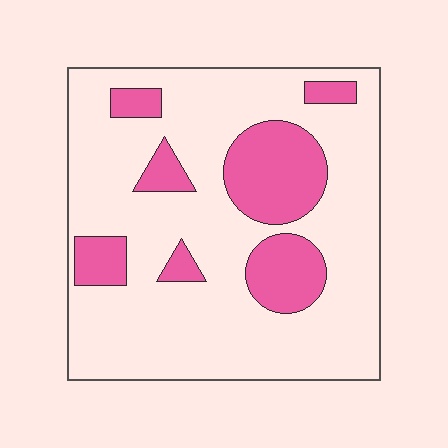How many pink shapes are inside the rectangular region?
7.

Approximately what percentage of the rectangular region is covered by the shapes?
Approximately 25%.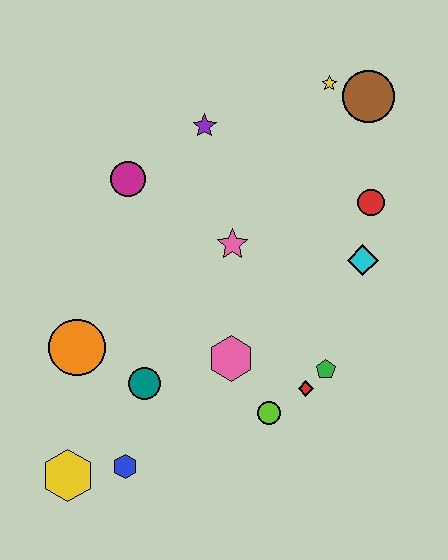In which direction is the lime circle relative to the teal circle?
The lime circle is to the right of the teal circle.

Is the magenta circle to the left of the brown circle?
Yes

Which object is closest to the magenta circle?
The purple star is closest to the magenta circle.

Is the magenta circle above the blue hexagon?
Yes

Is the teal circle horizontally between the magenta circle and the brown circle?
Yes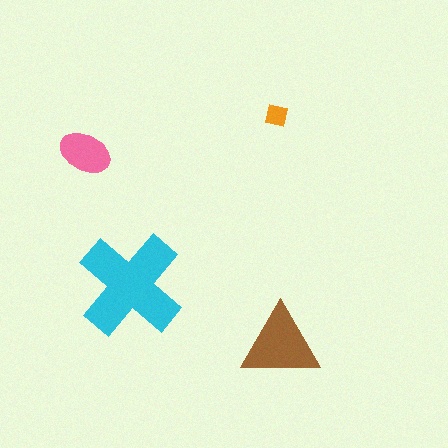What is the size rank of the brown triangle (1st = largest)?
2nd.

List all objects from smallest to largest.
The orange square, the pink ellipse, the brown triangle, the cyan cross.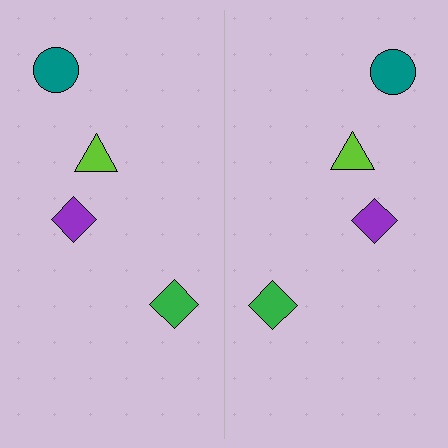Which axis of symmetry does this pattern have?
The pattern has a vertical axis of symmetry running through the center of the image.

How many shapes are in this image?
There are 8 shapes in this image.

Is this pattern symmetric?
Yes, this pattern has bilateral (reflection) symmetry.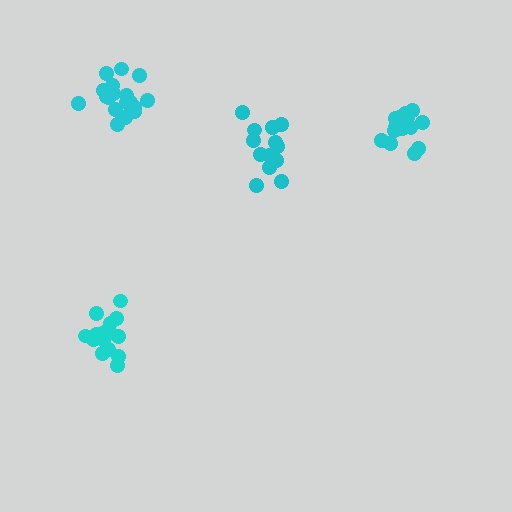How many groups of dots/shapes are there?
There are 4 groups.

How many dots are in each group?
Group 1: 18 dots, Group 2: 15 dots, Group 3: 18 dots, Group 4: 15 dots (66 total).